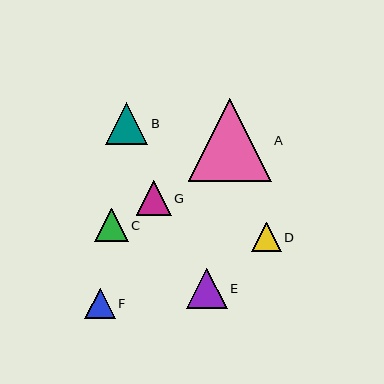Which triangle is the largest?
Triangle A is the largest with a size of approximately 83 pixels.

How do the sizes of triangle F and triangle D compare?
Triangle F and triangle D are approximately the same size.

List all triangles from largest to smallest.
From largest to smallest: A, B, E, G, C, F, D.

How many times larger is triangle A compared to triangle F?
Triangle A is approximately 2.7 times the size of triangle F.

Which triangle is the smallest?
Triangle D is the smallest with a size of approximately 29 pixels.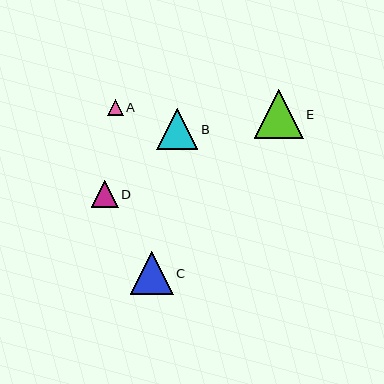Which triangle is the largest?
Triangle E is the largest with a size of approximately 49 pixels.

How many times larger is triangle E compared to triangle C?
Triangle E is approximately 1.1 times the size of triangle C.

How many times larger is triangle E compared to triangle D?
Triangle E is approximately 1.8 times the size of triangle D.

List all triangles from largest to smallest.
From largest to smallest: E, C, B, D, A.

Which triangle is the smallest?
Triangle A is the smallest with a size of approximately 16 pixels.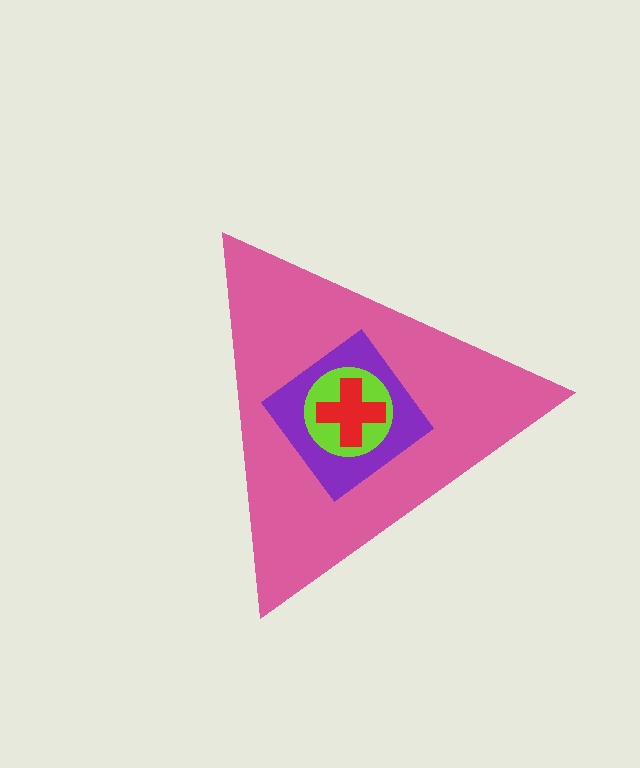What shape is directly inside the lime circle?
The red cross.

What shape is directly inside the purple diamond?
The lime circle.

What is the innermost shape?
The red cross.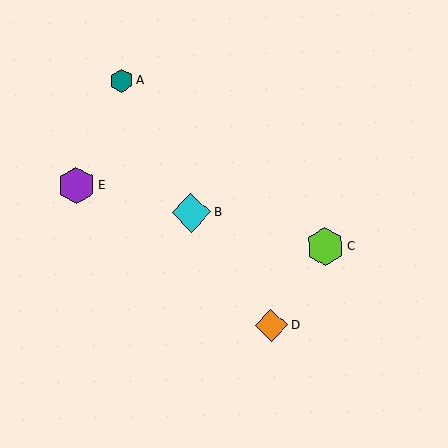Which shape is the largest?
The cyan diamond (labeled B) is the largest.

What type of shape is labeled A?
Shape A is a teal hexagon.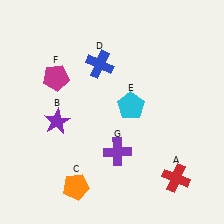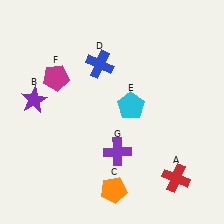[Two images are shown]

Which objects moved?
The objects that moved are: the purple star (B), the orange pentagon (C).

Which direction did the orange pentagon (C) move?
The orange pentagon (C) moved right.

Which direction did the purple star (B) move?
The purple star (B) moved left.